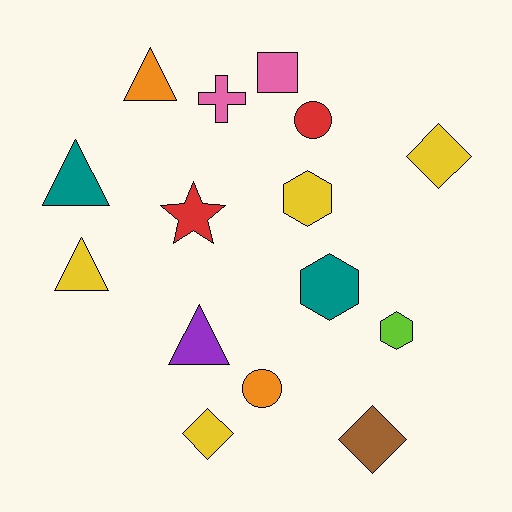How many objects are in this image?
There are 15 objects.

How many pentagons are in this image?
There are no pentagons.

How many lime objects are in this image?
There is 1 lime object.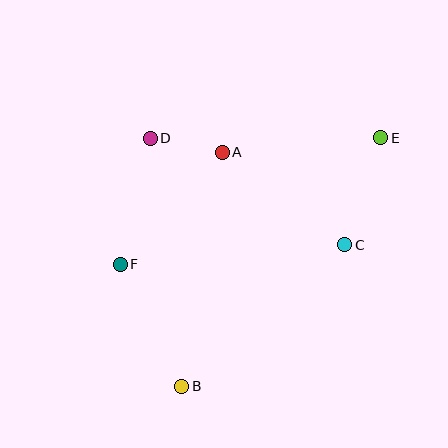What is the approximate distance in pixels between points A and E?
The distance between A and E is approximately 159 pixels.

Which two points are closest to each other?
Points A and D are closest to each other.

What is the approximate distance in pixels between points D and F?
The distance between D and F is approximately 129 pixels.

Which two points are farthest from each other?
Points B and E are farthest from each other.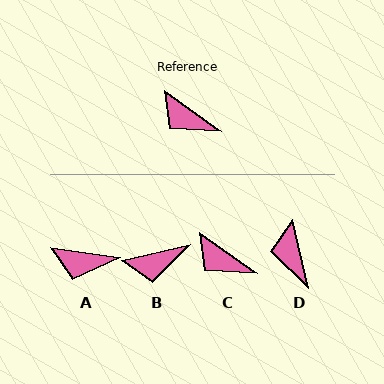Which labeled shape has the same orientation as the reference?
C.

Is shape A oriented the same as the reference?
No, it is off by about 28 degrees.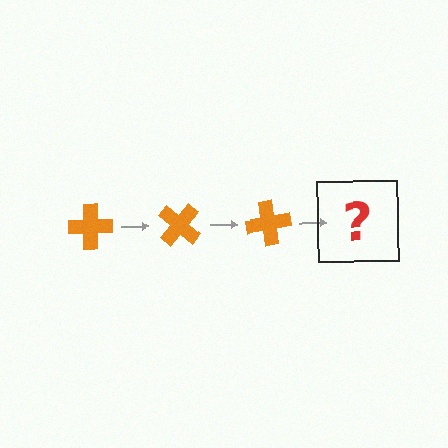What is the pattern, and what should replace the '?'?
The pattern is that the cross rotates 40 degrees each step. The '?' should be an orange cross rotated 120 degrees.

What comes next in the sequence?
The next element should be an orange cross rotated 120 degrees.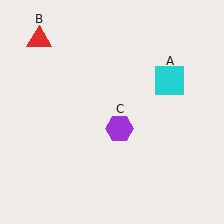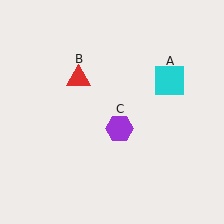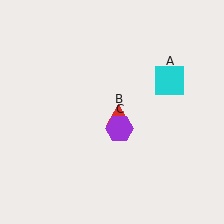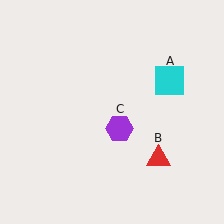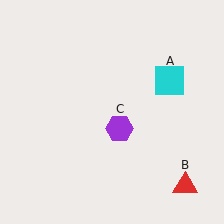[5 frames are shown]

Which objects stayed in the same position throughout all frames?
Cyan square (object A) and purple hexagon (object C) remained stationary.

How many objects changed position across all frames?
1 object changed position: red triangle (object B).